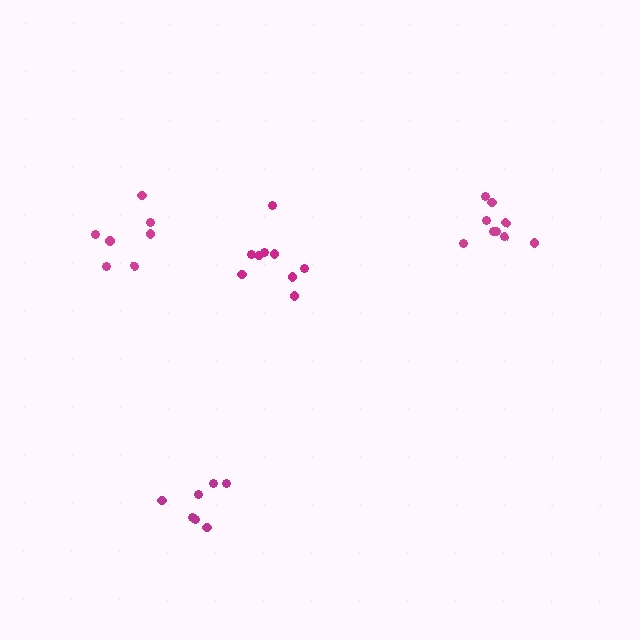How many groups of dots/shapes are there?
There are 4 groups.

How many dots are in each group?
Group 1: 7 dots, Group 2: 9 dots, Group 3: 7 dots, Group 4: 9 dots (32 total).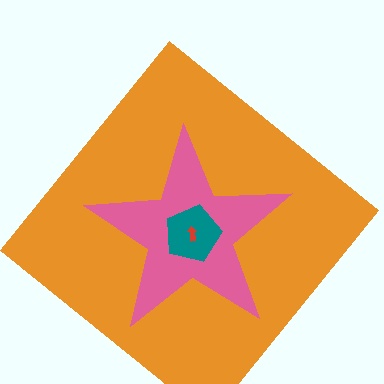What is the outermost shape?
The orange diamond.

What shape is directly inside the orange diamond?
The pink star.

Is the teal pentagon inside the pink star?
Yes.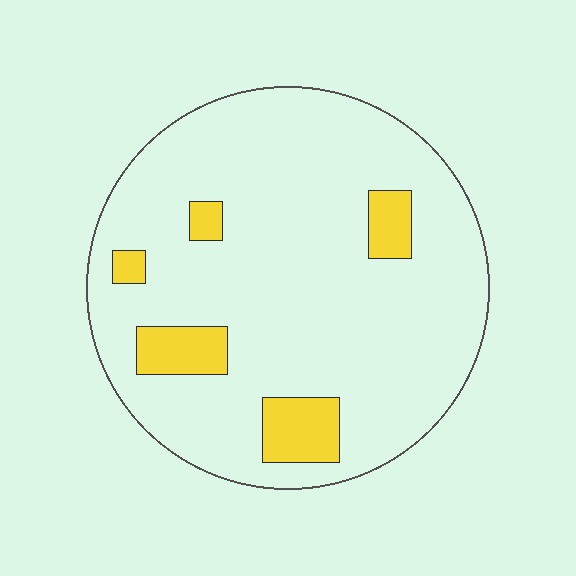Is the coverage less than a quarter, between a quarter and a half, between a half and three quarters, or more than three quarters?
Less than a quarter.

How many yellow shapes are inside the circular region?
5.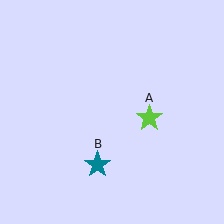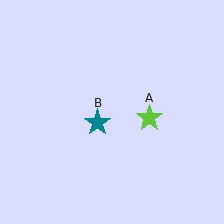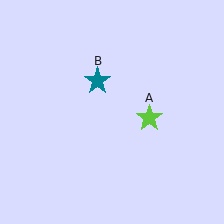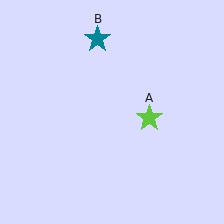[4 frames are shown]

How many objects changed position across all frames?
1 object changed position: teal star (object B).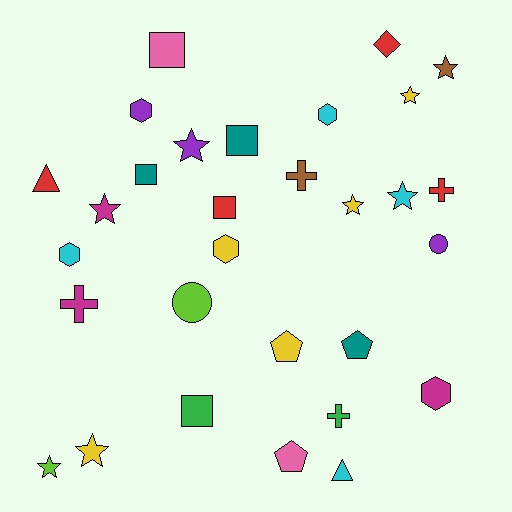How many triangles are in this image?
There are 2 triangles.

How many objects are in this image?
There are 30 objects.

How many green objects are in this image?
There are 2 green objects.